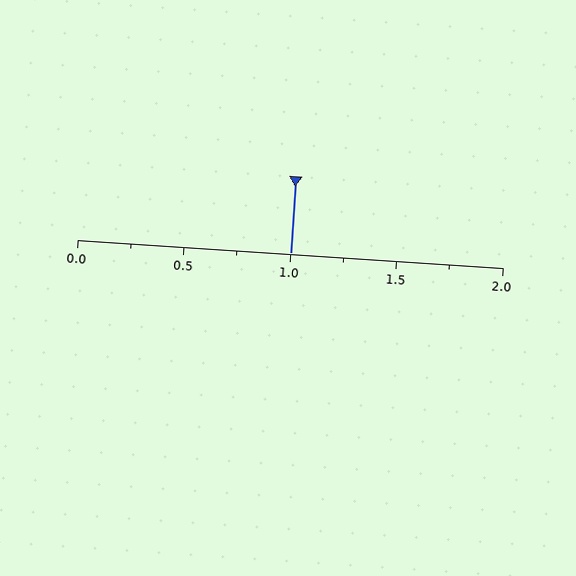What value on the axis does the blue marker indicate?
The marker indicates approximately 1.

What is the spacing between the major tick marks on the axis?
The major ticks are spaced 0.5 apart.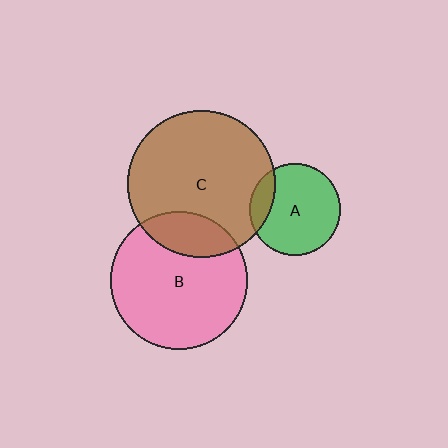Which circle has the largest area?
Circle C (brown).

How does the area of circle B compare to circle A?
Approximately 2.3 times.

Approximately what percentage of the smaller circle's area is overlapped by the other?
Approximately 15%.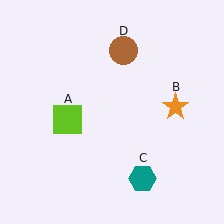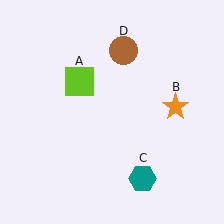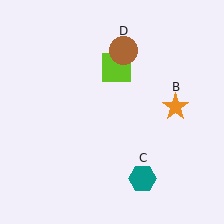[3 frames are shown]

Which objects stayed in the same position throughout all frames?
Orange star (object B) and teal hexagon (object C) and brown circle (object D) remained stationary.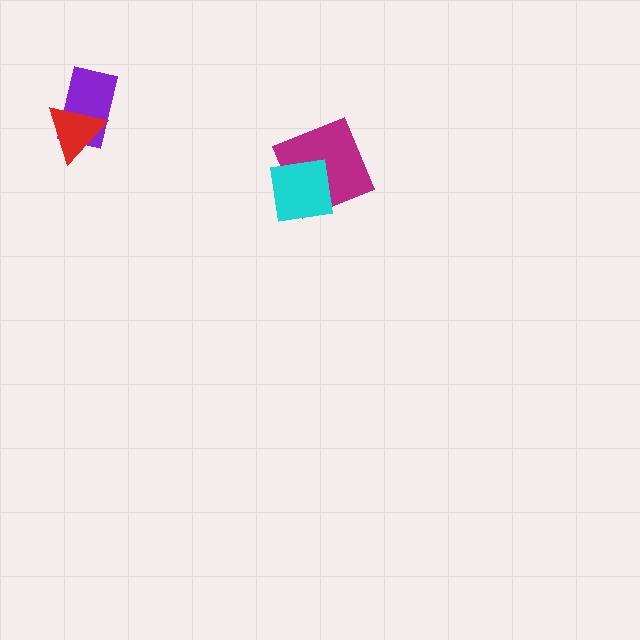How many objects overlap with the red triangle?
1 object overlaps with the red triangle.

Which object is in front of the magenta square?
The cyan square is in front of the magenta square.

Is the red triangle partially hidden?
No, no other shape covers it.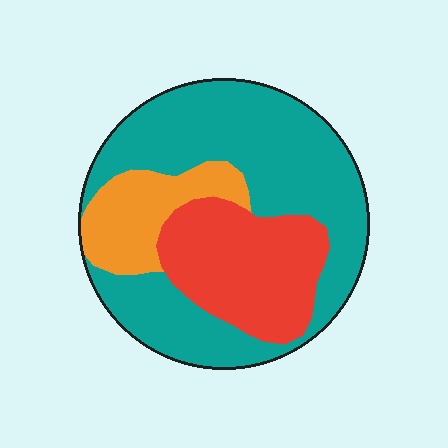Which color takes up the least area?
Orange, at roughly 15%.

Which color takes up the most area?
Teal, at roughly 60%.